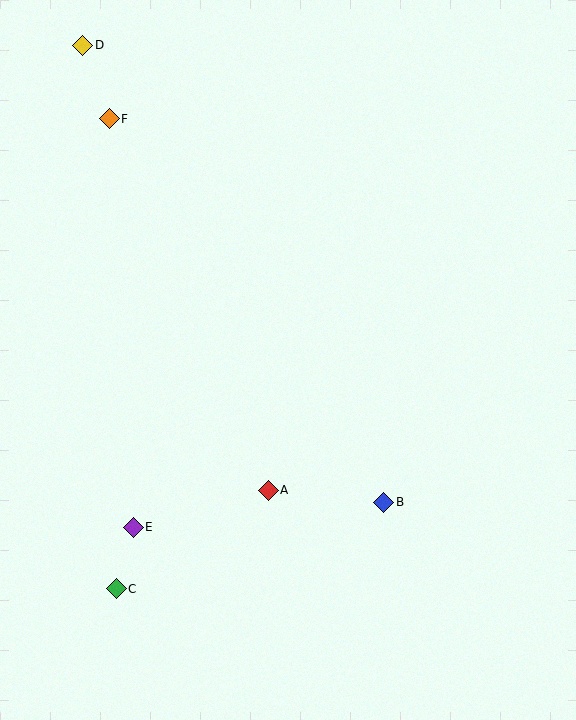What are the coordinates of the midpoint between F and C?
The midpoint between F and C is at (113, 354).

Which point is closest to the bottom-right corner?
Point B is closest to the bottom-right corner.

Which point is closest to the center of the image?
Point A at (269, 491) is closest to the center.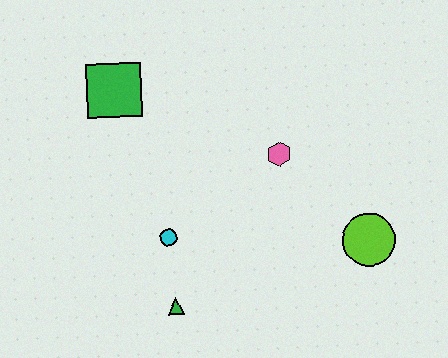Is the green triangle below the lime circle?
Yes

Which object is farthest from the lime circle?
The green square is farthest from the lime circle.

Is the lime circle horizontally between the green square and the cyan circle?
No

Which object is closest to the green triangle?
The cyan circle is closest to the green triangle.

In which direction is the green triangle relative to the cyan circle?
The green triangle is below the cyan circle.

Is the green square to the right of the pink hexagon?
No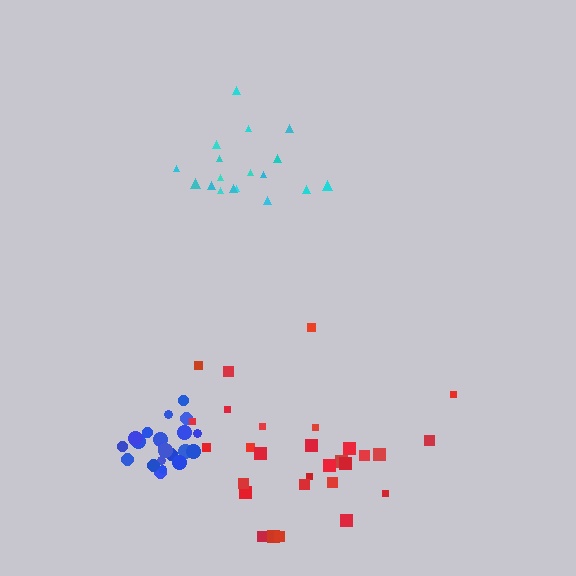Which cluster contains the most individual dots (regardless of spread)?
Red (29).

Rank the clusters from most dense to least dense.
blue, cyan, red.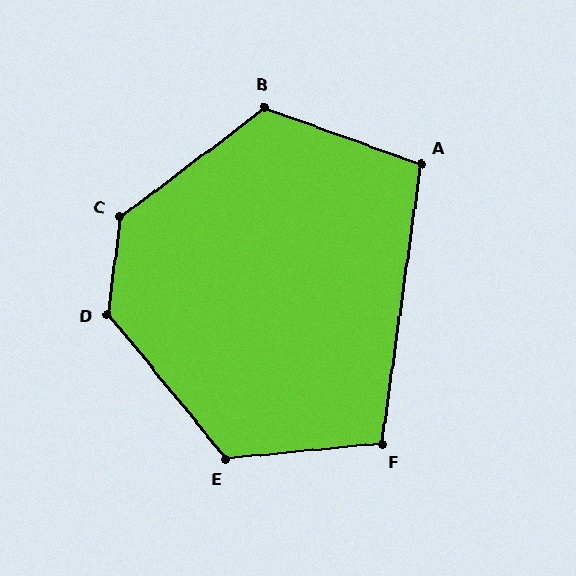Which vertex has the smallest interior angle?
A, at approximately 102 degrees.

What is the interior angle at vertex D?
Approximately 134 degrees (obtuse).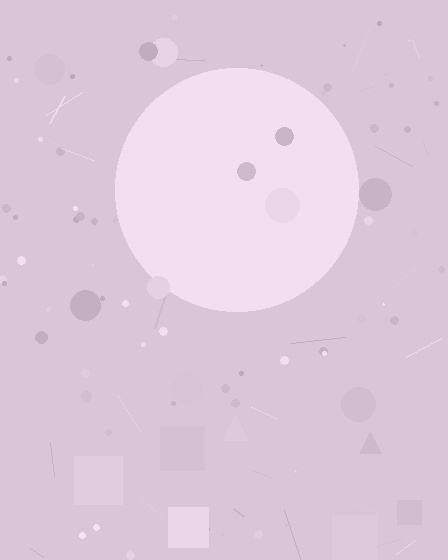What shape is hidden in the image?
A circle is hidden in the image.